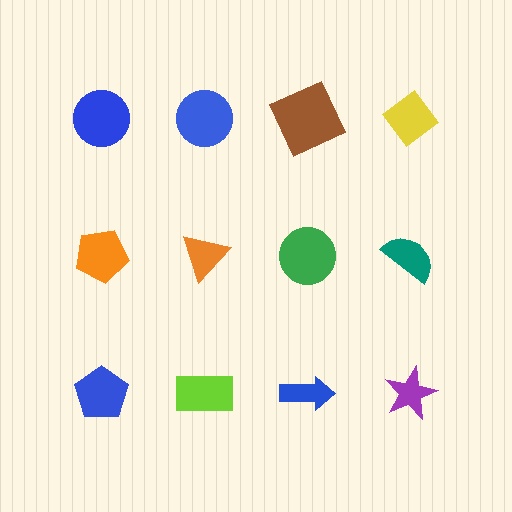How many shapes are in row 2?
4 shapes.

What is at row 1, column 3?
A brown square.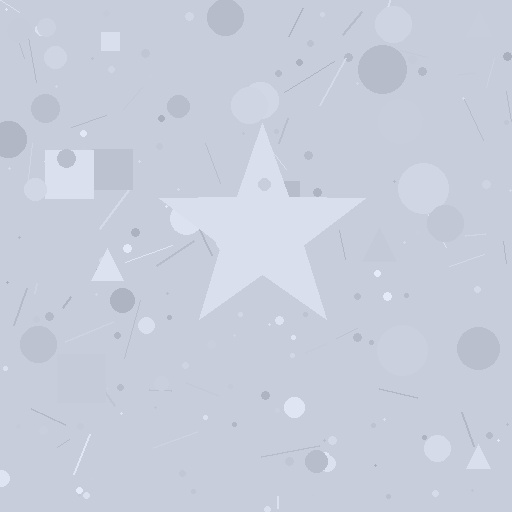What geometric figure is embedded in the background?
A star is embedded in the background.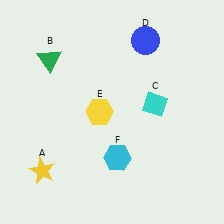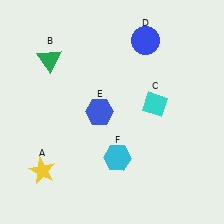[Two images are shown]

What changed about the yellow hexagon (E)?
In Image 1, E is yellow. In Image 2, it changed to blue.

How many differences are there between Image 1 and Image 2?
There is 1 difference between the two images.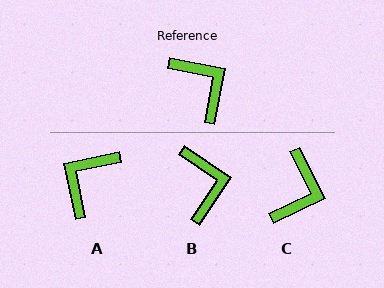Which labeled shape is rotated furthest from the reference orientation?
A, about 112 degrees away.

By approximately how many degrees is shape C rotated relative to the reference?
Approximately 53 degrees clockwise.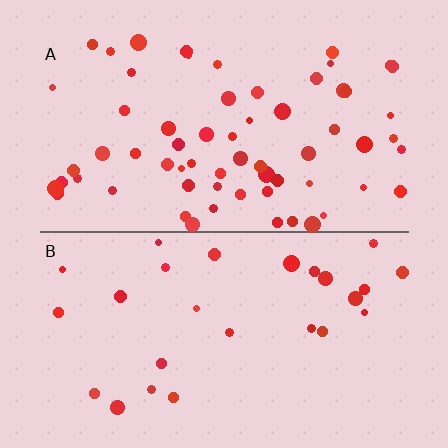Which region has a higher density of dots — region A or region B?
A (the top).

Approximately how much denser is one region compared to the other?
Approximately 2.4× — region A over region B.